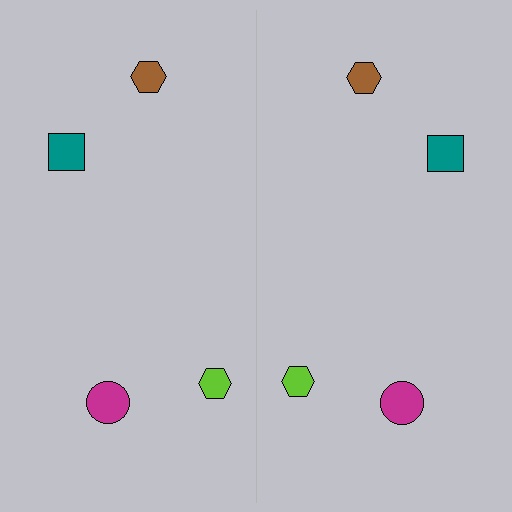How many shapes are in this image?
There are 8 shapes in this image.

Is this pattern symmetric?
Yes, this pattern has bilateral (reflection) symmetry.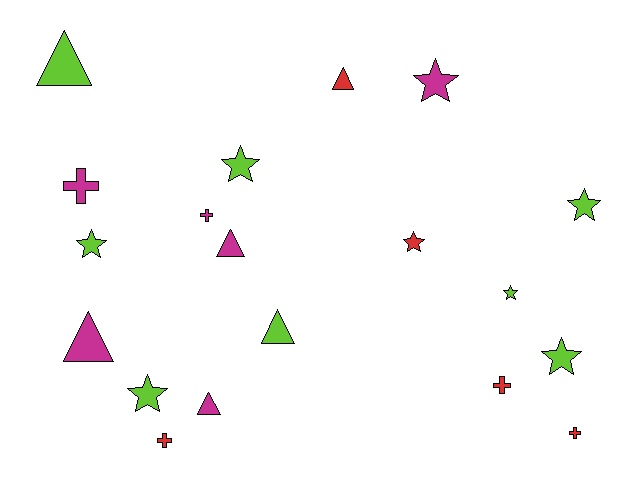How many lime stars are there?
There are 6 lime stars.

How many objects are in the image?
There are 19 objects.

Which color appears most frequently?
Lime, with 8 objects.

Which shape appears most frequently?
Star, with 8 objects.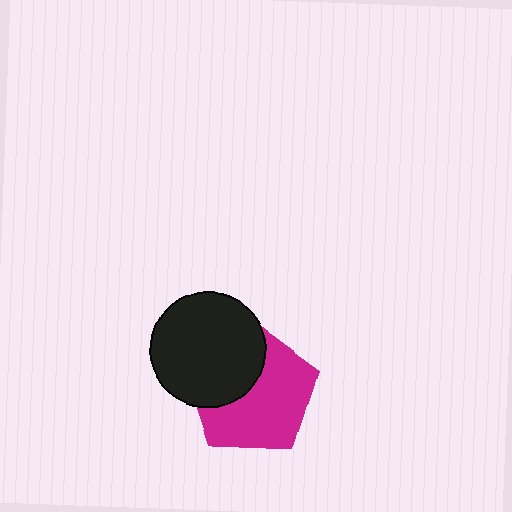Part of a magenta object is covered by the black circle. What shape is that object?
It is a pentagon.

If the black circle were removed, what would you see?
You would see the complete magenta pentagon.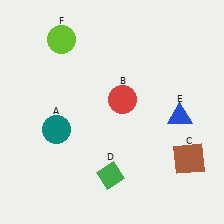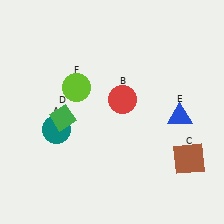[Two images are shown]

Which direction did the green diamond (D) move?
The green diamond (D) moved up.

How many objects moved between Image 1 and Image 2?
2 objects moved between the two images.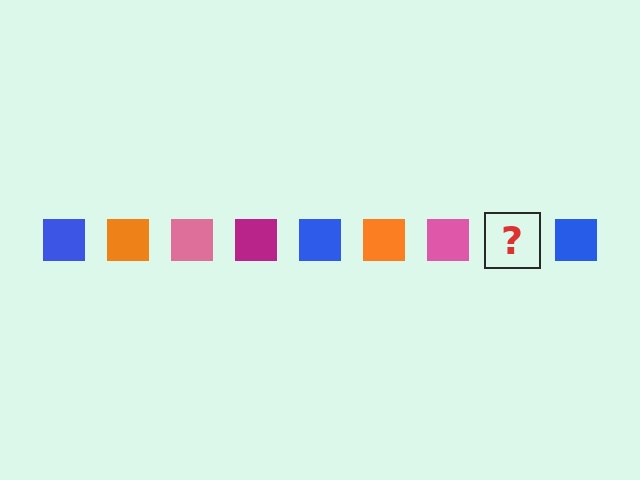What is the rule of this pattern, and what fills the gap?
The rule is that the pattern cycles through blue, orange, pink, magenta squares. The gap should be filled with a magenta square.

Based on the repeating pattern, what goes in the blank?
The blank should be a magenta square.